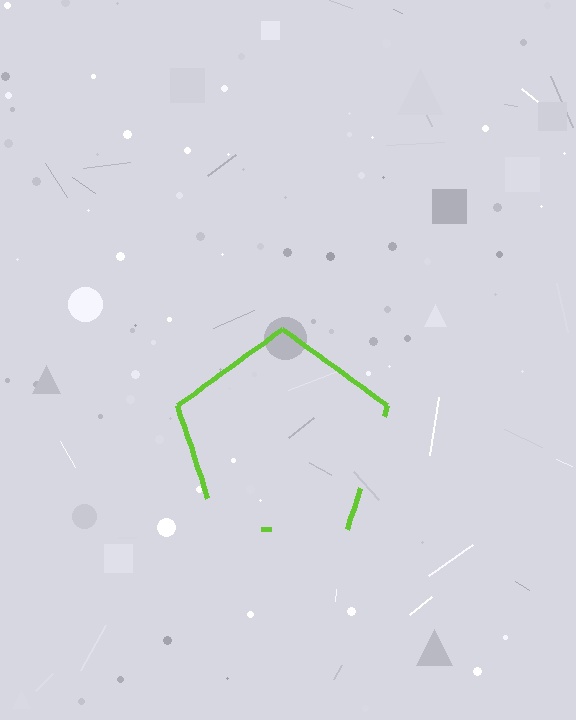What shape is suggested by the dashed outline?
The dashed outline suggests a pentagon.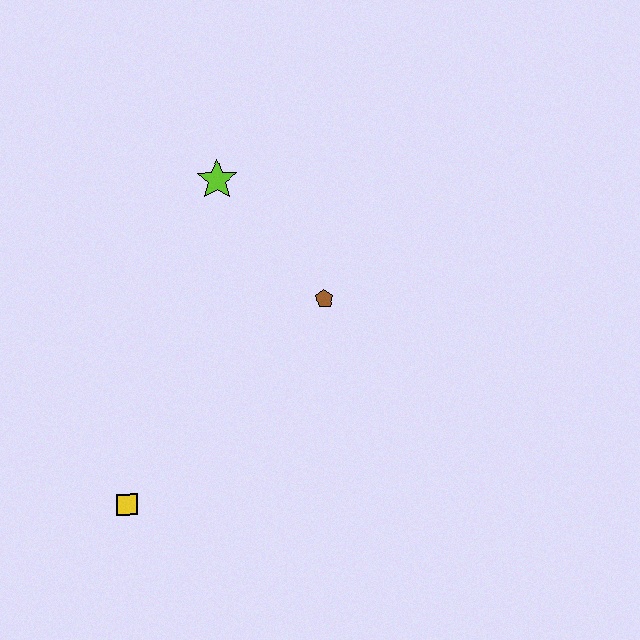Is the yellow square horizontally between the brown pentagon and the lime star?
No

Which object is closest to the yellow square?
The brown pentagon is closest to the yellow square.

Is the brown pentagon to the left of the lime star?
No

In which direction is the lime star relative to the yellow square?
The lime star is above the yellow square.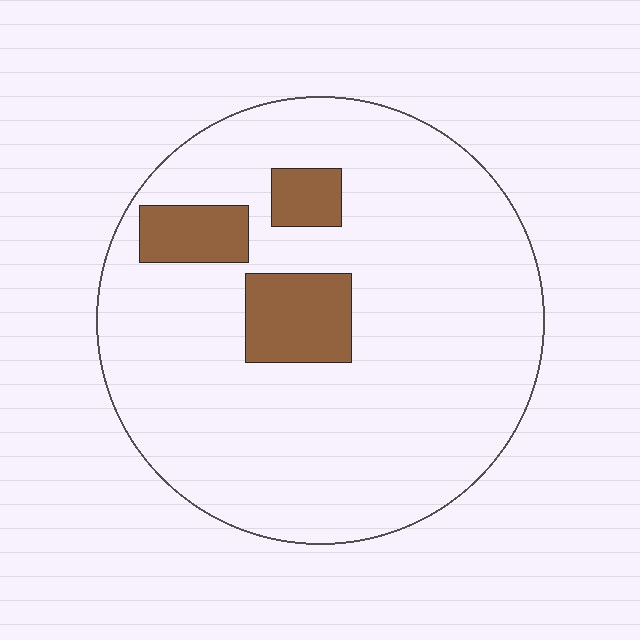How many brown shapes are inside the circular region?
3.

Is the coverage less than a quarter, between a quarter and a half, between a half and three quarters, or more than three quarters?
Less than a quarter.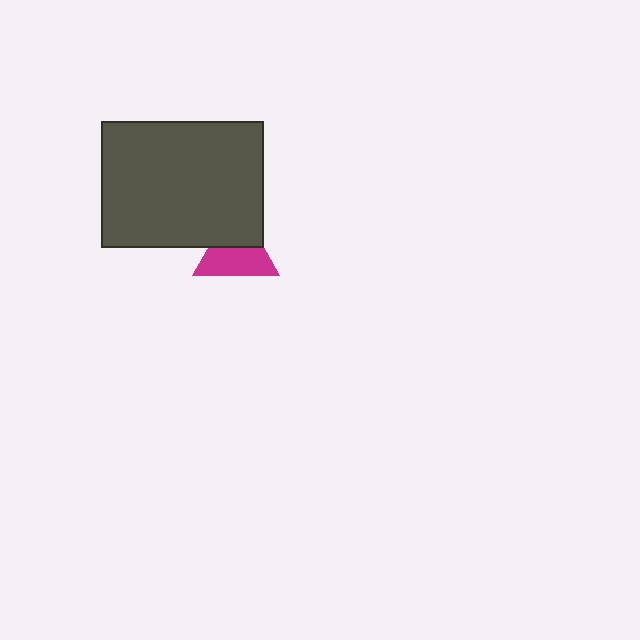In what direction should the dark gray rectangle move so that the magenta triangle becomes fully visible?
The dark gray rectangle should move up. That is the shortest direction to clear the overlap and leave the magenta triangle fully visible.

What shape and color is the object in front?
The object in front is a dark gray rectangle.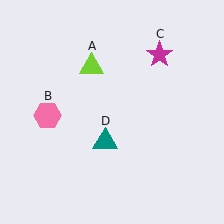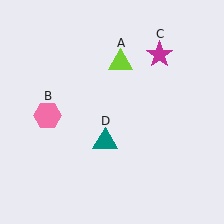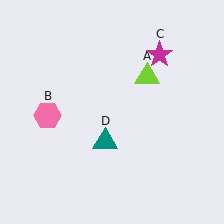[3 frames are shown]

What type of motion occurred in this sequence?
The lime triangle (object A) rotated clockwise around the center of the scene.